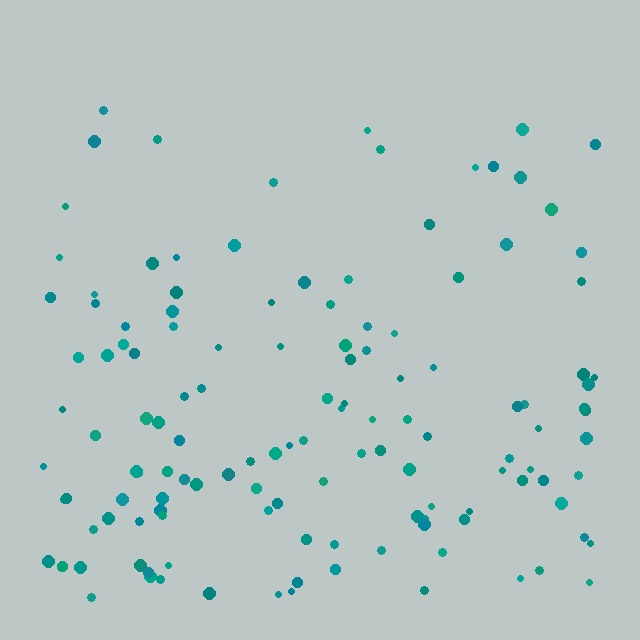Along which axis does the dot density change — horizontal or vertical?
Vertical.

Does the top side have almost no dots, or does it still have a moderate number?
Still a moderate number, just noticeably fewer than the bottom.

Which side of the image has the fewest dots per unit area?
The top.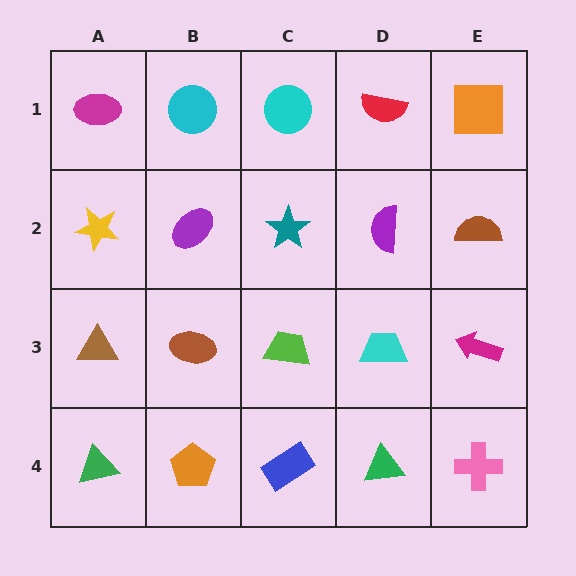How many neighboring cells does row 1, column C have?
3.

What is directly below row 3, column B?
An orange pentagon.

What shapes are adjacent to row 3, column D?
A purple semicircle (row 2, column D), a green triangle (row 4, column D), a lime trapezoid (row 3, column C), a magenta arrow (row 3, column E).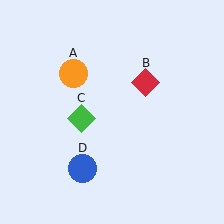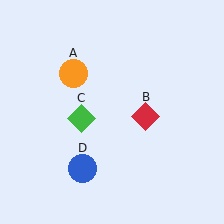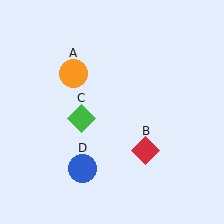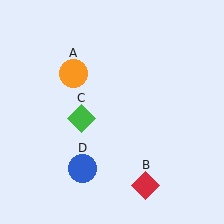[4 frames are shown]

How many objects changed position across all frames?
1 object changed position: red diamond (object B).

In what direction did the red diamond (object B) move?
The red diamond (object B) moved down.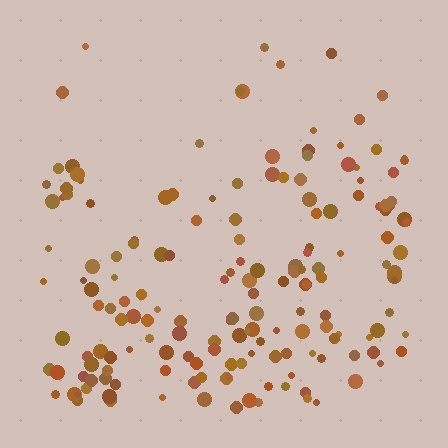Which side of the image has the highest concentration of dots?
The bottom.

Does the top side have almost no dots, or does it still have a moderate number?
Still a moderate number, just noticeably fewer than the bottom.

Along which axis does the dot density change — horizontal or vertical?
Vertical.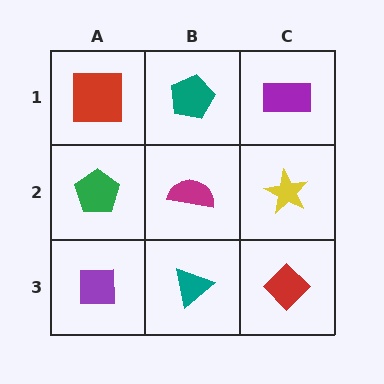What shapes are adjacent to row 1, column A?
A green pentagon (row 2, column A), a teal pentagon (row 1, column B).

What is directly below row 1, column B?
A magenta semicircle.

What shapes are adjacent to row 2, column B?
A teal pentagon (row 1, column B), a teal triangle (row 3, column B), a green pentagon (row 2, column A), a yellow star (row 2, column C).